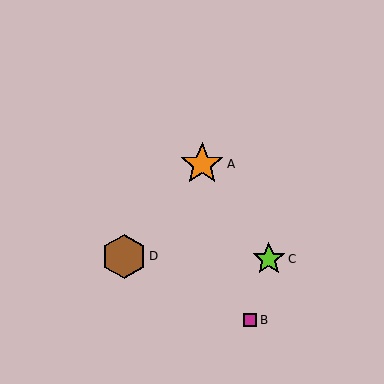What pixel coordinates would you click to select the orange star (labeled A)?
Click at (202, 164) to select the orange star A.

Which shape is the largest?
The brown hexagon (labeled D) is the largest.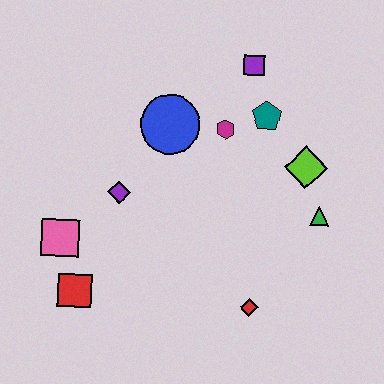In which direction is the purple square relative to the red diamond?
The purple square is above the red diamond.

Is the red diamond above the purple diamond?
No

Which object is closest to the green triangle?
The lime diamond is closest to the green triangle.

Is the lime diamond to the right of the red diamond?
Yes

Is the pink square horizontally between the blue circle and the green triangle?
No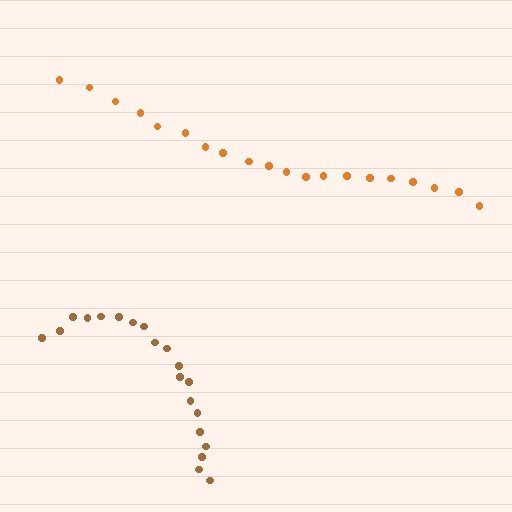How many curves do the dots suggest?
There are 2 distinct paths.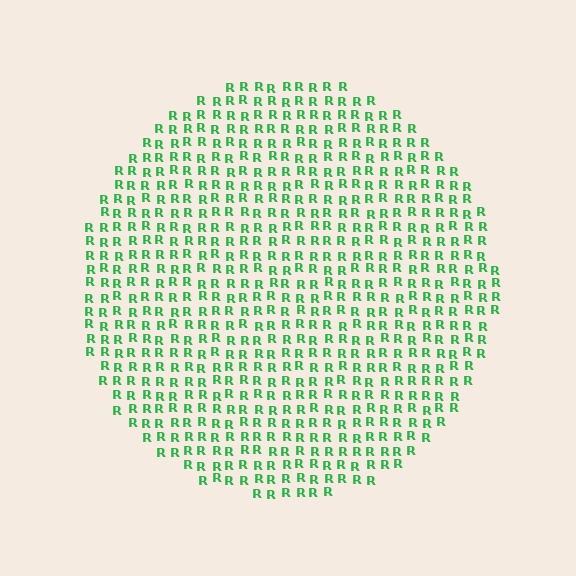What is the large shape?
The large shape is a circle.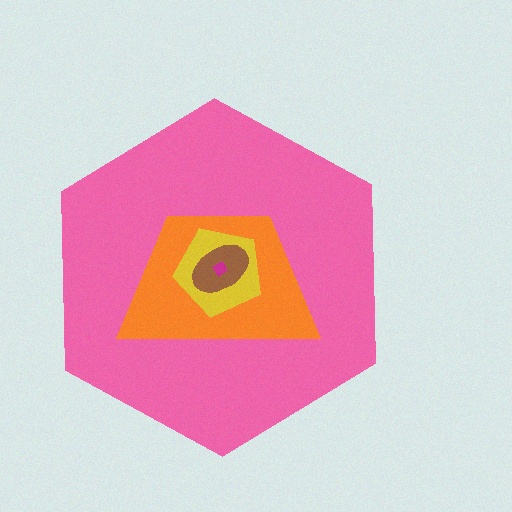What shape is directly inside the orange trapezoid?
The yellow pentagon.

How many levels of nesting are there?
5.